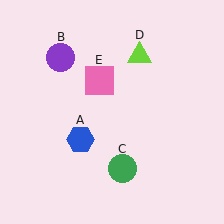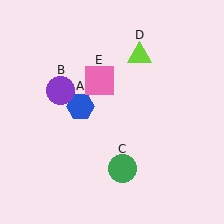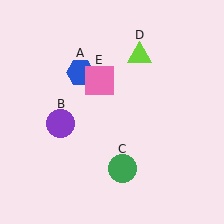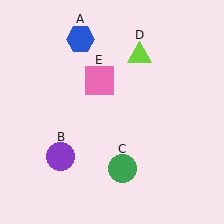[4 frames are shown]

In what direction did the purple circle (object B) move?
The purple circle (object B) moved down.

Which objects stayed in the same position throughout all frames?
Green circle (object C) and lime triangle (object D) and pink square (object E) remained stationary.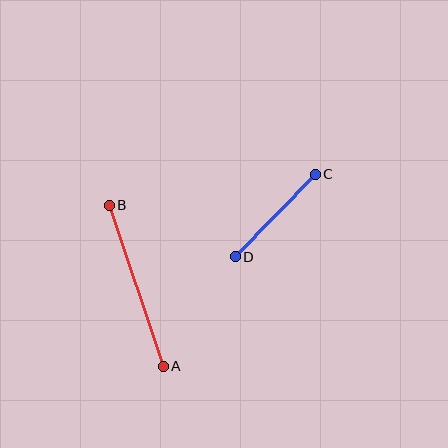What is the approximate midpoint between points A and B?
The midpoint is at approximately (136, 286) pixels.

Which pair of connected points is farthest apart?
Points A and B are farthest apart.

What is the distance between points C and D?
The distance is approximately 115 pixels.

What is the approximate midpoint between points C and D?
The midpoint is at approximately (275, 215) pixels.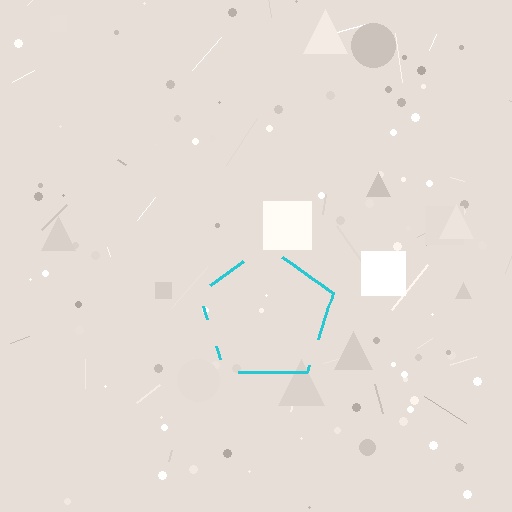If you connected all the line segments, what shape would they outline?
They would outline a pentagon.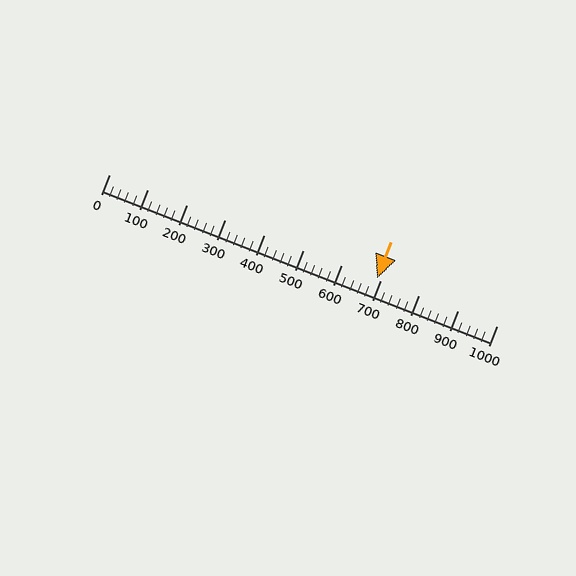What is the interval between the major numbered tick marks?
The major tick marks are spaced 100 units apart.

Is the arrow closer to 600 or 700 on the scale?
The arrow is closer to 700.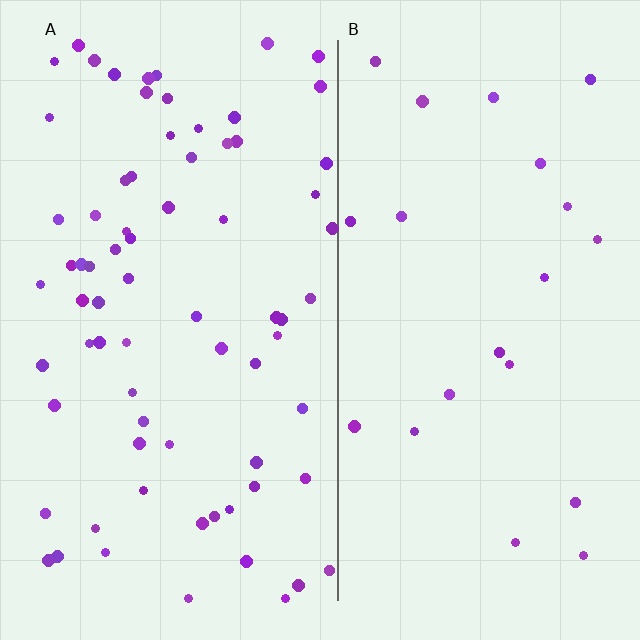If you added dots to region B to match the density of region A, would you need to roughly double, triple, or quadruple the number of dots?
Approximately triple.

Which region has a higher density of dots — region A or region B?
A (the left).